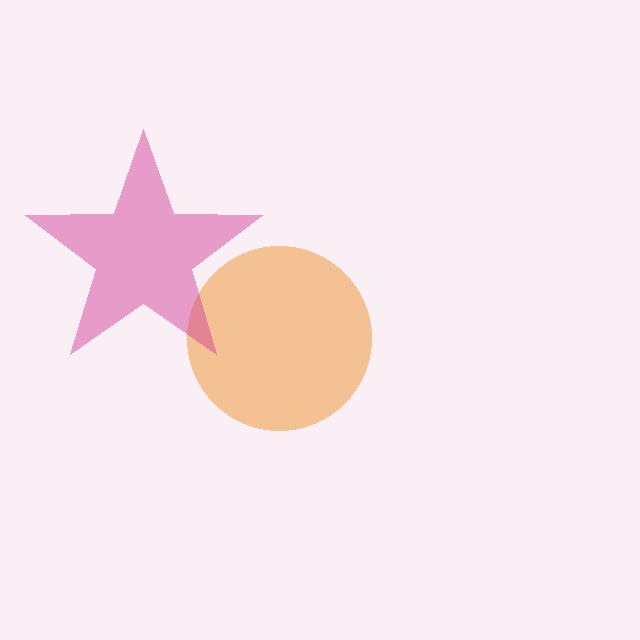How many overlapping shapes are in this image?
There are 2 overlapping shapes in the image.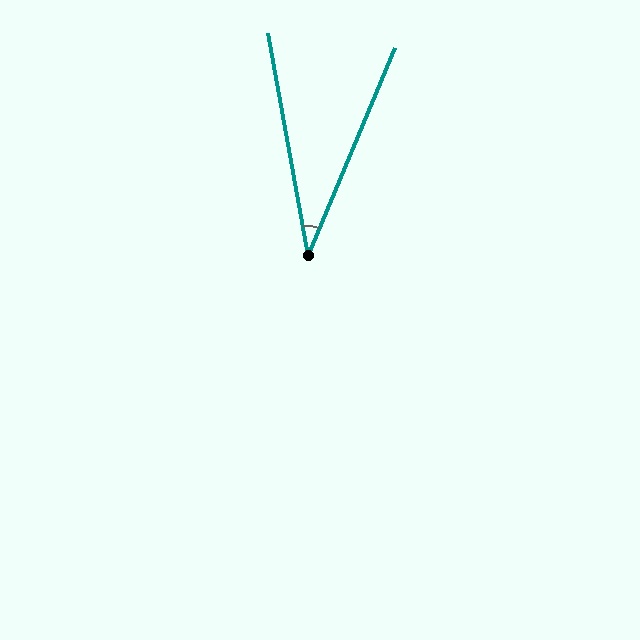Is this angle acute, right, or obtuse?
It is acute.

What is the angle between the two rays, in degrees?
Approximately 33 degrees.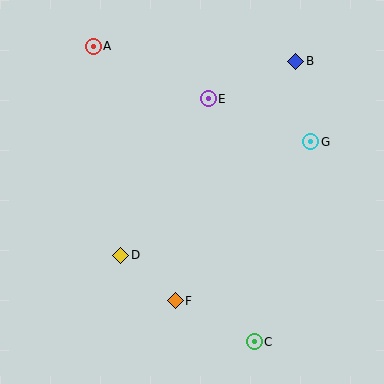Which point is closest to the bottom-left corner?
Point D is closest to the bottom-left corner.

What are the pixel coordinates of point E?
Point E is at (208, 99).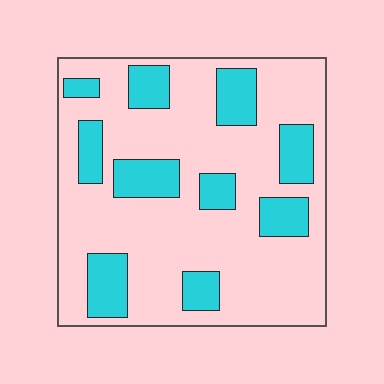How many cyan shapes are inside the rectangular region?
10.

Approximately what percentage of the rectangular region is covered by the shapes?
Approximately 25%.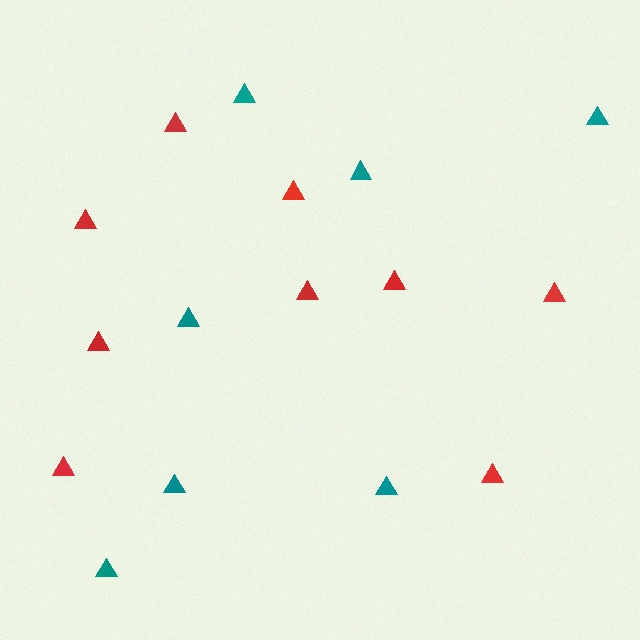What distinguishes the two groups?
There are 2 groups: one group of red triangles (9) and one group of teal triangles (7).